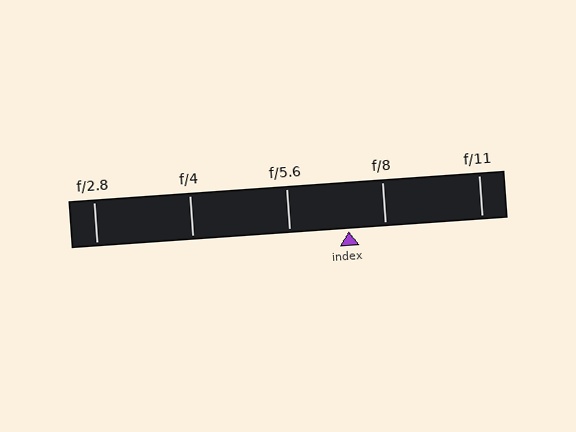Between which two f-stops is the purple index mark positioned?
The index mark is between f/5.6 and f/8.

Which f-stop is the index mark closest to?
The index mark is closest to f/8.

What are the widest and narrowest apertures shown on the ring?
The widest aperture shown is f/2.8 and the narrowest is f/11.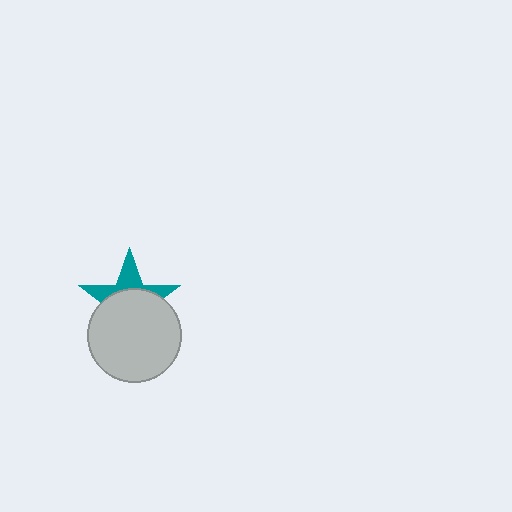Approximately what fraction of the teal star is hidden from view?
Roughly 64% of the teal star is hidden behind the light gray circle.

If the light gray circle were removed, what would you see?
You would see the complete teal star.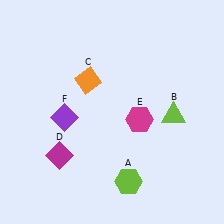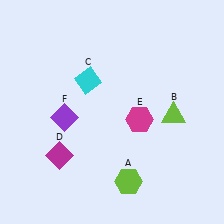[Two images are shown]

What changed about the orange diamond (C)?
In Image 1, C is orange. In Image 2, it changed to cyan.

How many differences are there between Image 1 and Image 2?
There is 1 difference between the two images.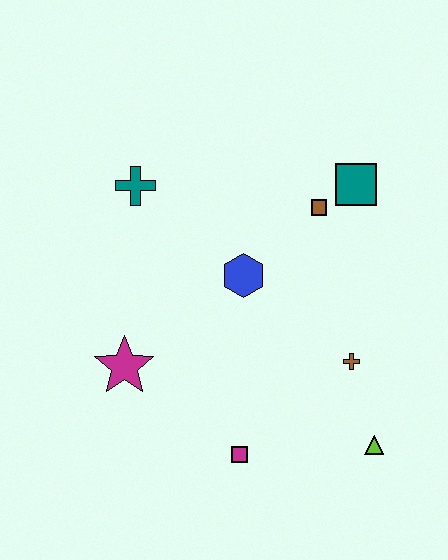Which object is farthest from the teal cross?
The lime triangle is farthest from the teal cross.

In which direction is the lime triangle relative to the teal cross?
The lime triangle is below the teal cross.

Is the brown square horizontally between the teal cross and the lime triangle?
Yes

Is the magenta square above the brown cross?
No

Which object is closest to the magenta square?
The lime triangle is closest to the magenta square.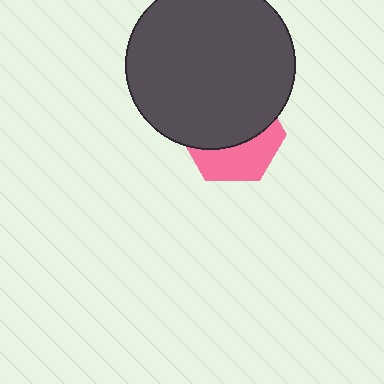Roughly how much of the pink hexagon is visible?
A small part of it is visible (roughly 41%).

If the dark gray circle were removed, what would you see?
You would see the complete pink hexagon.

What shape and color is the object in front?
The object in front is a dark gray circle.